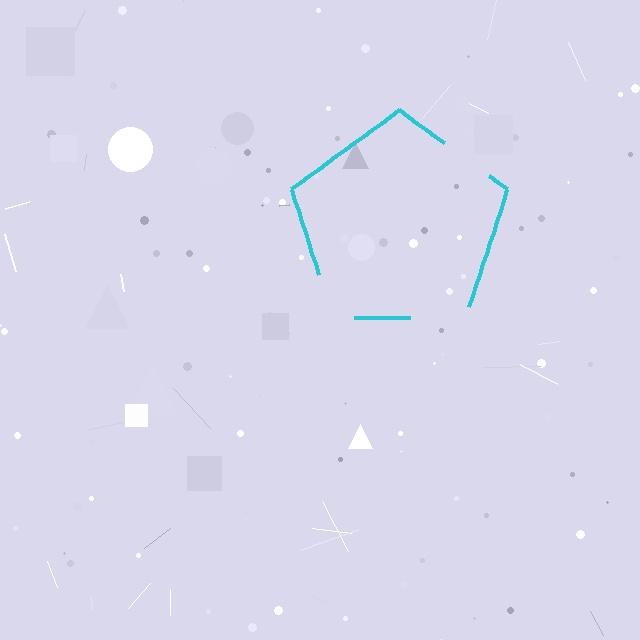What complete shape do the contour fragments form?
The contour fragments form a pentagon.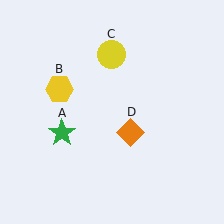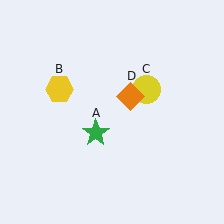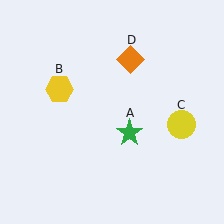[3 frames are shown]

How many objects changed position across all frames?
3 objects changed position: green star (object A), yellow circle (object C), orange diamond (object D).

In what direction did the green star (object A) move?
The green star (object A) moved right.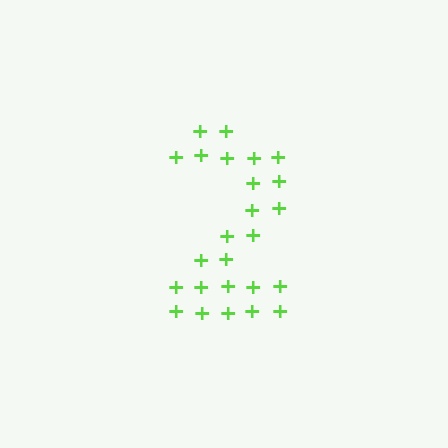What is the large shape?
The large shape is the digit 2.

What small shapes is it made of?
It is made of small plus signs.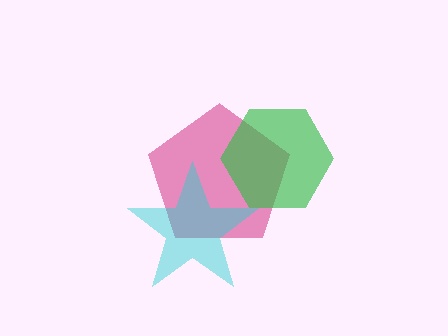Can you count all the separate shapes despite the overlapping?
Yes, there are 3 separate shapes.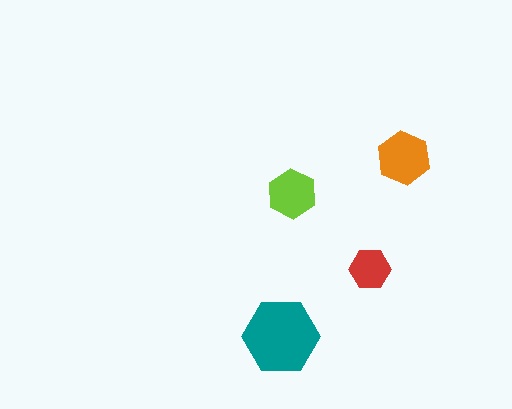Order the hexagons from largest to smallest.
the teal one, the orange one, the lime one, the red one.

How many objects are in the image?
There are 4 objects in the image.